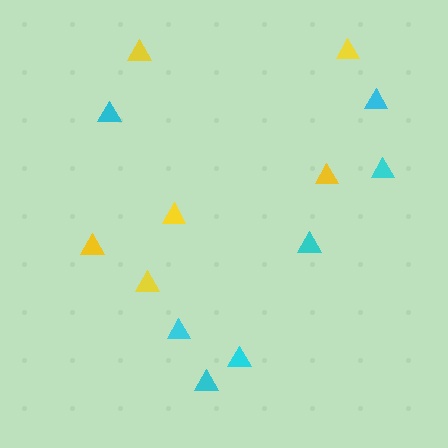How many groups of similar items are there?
There are 2 groups: one group of yellow triangles (6) and one group of cyan triangles (7).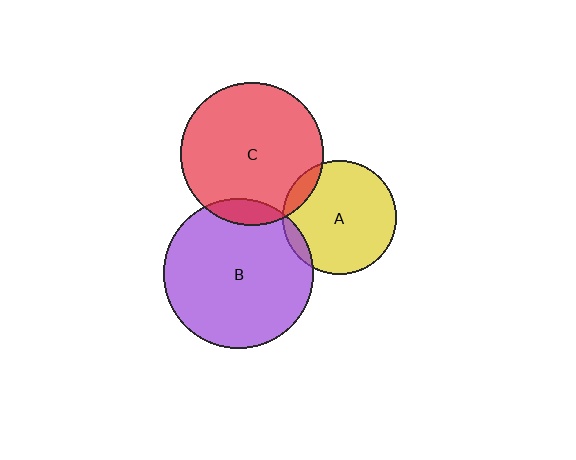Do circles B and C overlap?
Yes.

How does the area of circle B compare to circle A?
Approximately 1.7 times.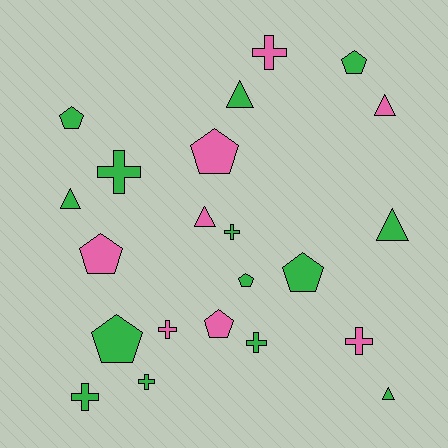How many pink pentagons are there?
There are 3 pink pentagons.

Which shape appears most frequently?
Cross, with 8 objects.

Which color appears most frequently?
Green, with 14 objects.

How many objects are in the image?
There are 22 objects.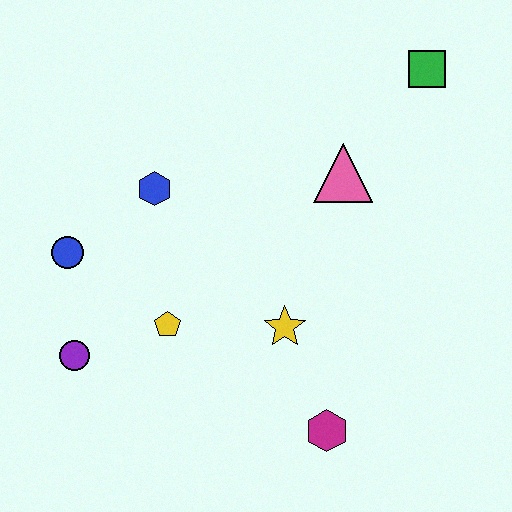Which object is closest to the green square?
The pink triangle is closest to the green square.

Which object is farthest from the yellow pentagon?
The green square is farthest from the yellow pentagon.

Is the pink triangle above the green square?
No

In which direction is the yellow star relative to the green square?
The yellow star is below the green square.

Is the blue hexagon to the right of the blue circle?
Yes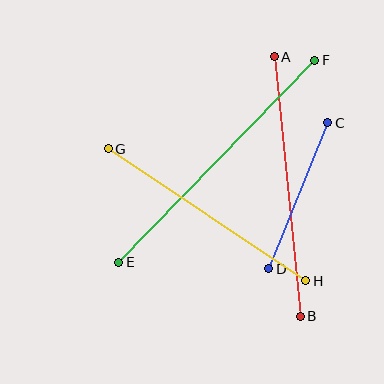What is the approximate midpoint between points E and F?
The midpoint is at approximately (217, 161) pixels.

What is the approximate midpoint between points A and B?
The midpoint is at approximately (287, 187) pixels.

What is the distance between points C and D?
The distance is approximately 158 pixels.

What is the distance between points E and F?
The distance is approximately 281 pixels.